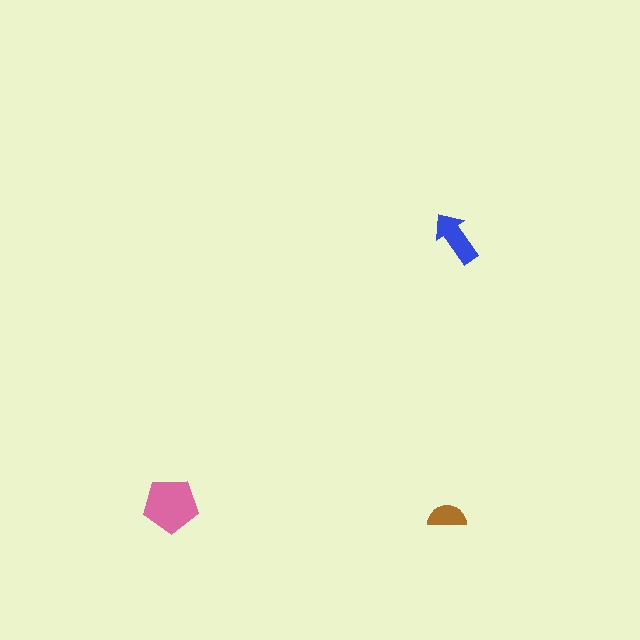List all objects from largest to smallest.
The pink pentagon, the blue arrow, the brown semicircle.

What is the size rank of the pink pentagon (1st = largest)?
1st.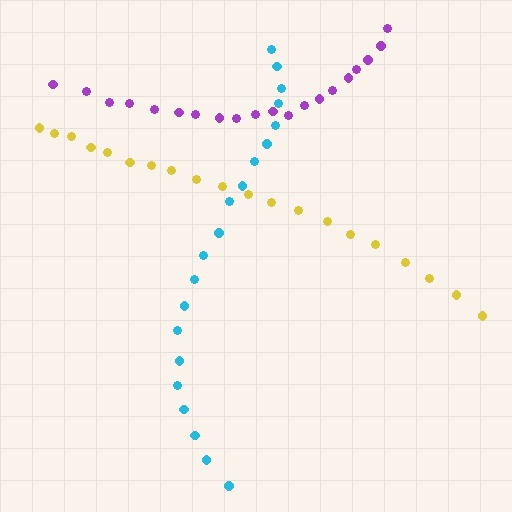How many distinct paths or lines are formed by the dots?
There are 3 distinct paths.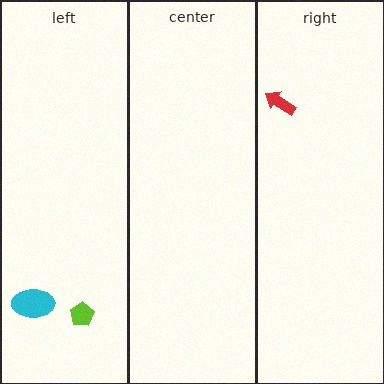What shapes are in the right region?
The red arrow.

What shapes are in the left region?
The cyan ellipse, the lime pentagon.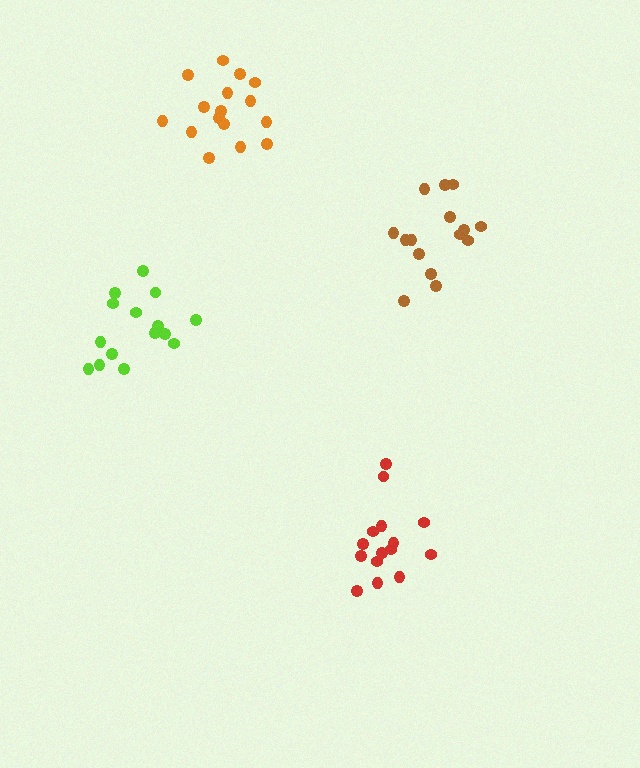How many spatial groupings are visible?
There are 4 spatial groupings.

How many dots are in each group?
Group 1: 15 dots, Group 2: 15 dots, Group 3: 15 dots, Group 4: 16 dots (61 total).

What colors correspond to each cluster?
The clusters are colored: lime, red, brown, orange.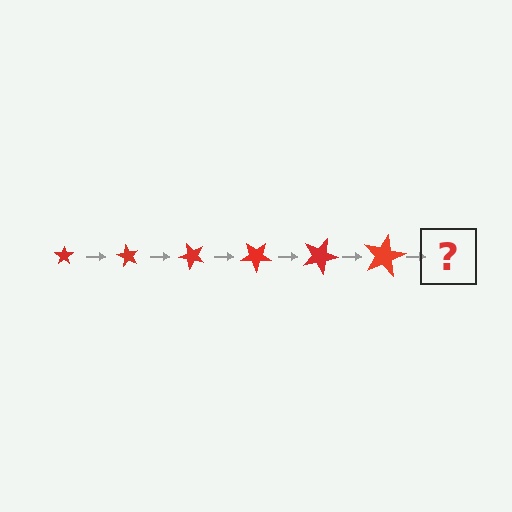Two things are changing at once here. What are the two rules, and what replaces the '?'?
The two rules are that the star grows larger each step and it rotates 60 degrees each step. The '?' should be a star, larger than the previous one and rotated 360 degrees from the start.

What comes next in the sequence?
The next element should be a star, larger than the previous one and rotated 360 degrees from the start.